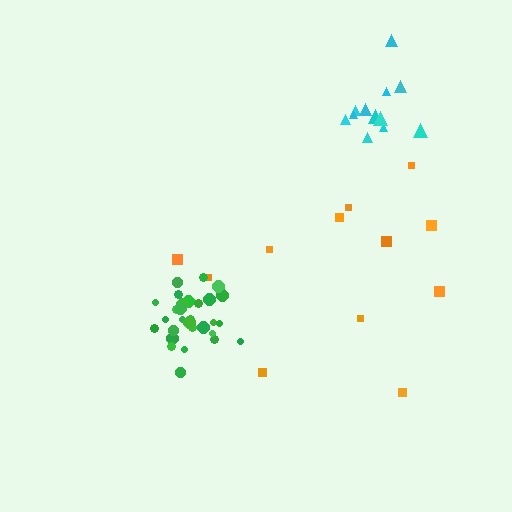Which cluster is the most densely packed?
Green.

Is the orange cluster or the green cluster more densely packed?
Green.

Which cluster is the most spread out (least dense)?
Orange.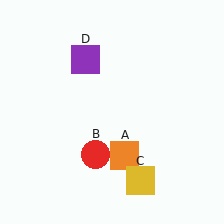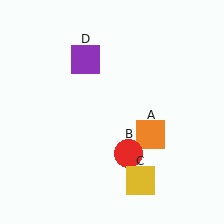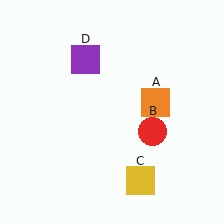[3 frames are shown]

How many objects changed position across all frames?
2 objects changed position: orange square (object A), red circle (object B).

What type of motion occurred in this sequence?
The orange square (object A), red circle (object B) rotated counterclockwise around the center of the scene.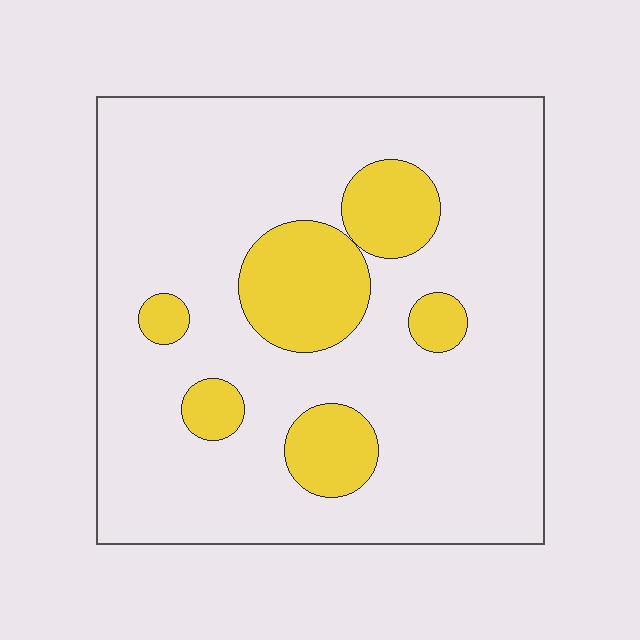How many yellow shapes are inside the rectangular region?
6.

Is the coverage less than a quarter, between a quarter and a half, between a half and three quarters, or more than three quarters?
Less than a quarter.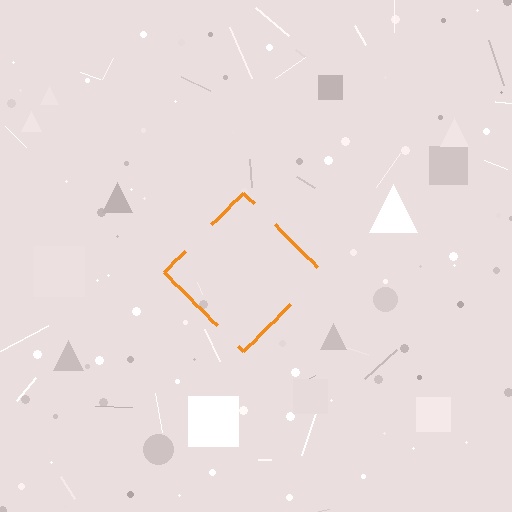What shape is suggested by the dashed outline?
The dashed outline suggests a diamond.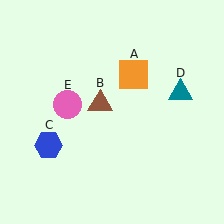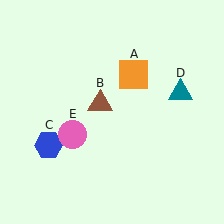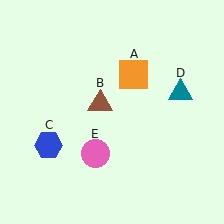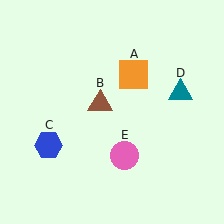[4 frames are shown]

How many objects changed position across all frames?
1 object changed position: pink circle (object E).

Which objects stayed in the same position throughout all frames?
Orange square (object A) and brown triangle (object B) and blue hexagon (object C) and teal triangle (object D) remained stationary.